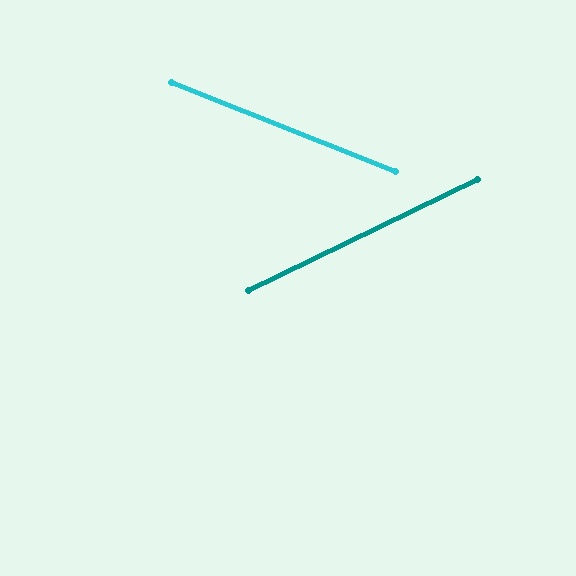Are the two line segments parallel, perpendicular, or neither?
Neither parallel nor perpendicular — they differ by about 48°.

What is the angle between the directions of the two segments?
Approximately 48 degrees.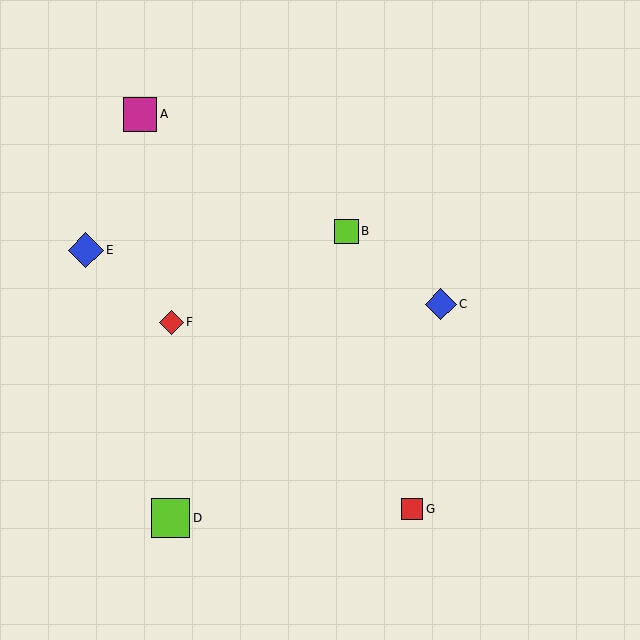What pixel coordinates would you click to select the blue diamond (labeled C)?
Click at (441, 304) to select the blue diamond C.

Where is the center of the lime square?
The center of the lime square is at (171, 518).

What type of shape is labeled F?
Shape F is a red diamond.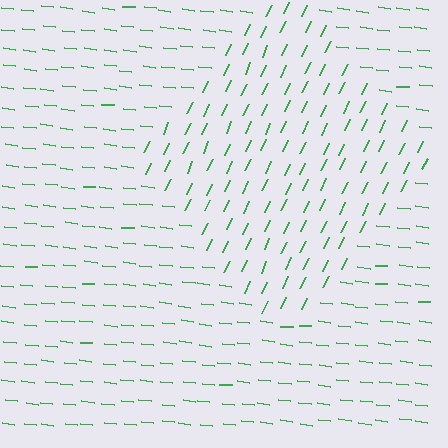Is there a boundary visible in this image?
Yes, there is a texture boundary formed by a change in line orientation.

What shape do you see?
I see a diamond.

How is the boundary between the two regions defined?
The boundary is defined purely by a change in line orientation (approximately 72 degrees difference). All lines are the same color and thickness.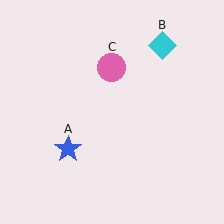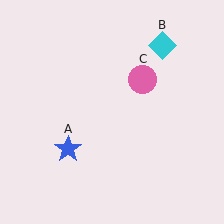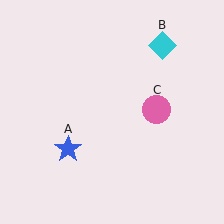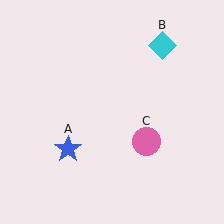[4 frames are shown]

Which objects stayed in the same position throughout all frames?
Blue star (object A) and cyan diamond (object B) remained stationary.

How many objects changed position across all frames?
1 object changed position: pink circle (object C).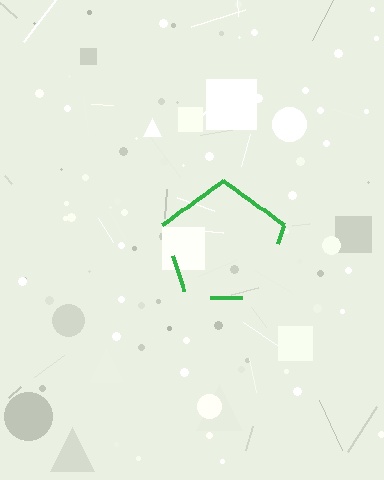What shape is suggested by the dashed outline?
The dashed outline suggests a pentagon.